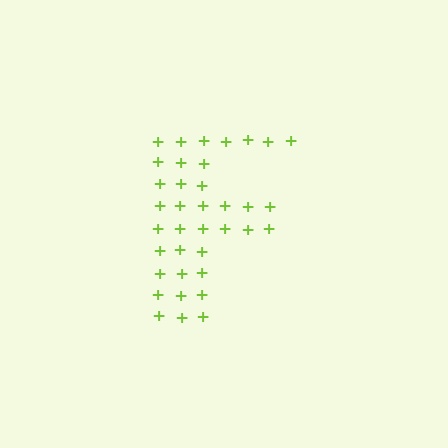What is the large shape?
The large shape is the letter F.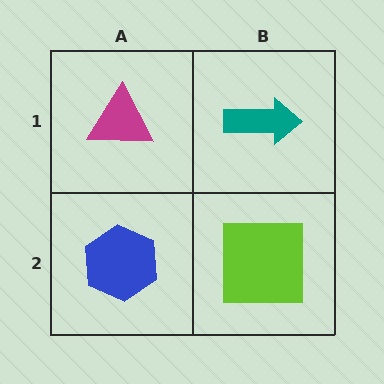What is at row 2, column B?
A lime square.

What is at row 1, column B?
A teal arrow.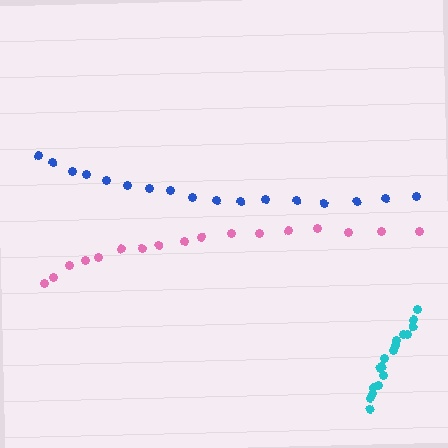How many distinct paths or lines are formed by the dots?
There are 3 distinct paths.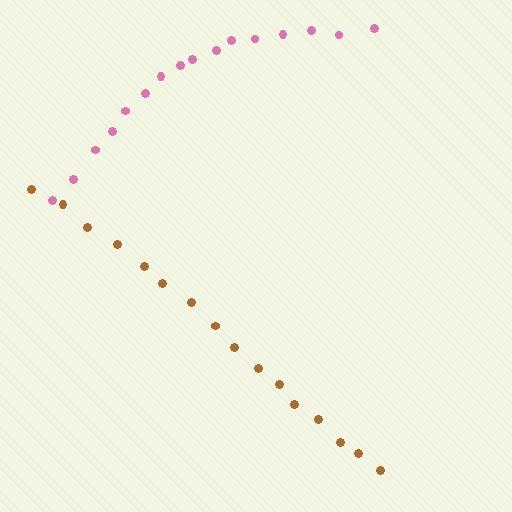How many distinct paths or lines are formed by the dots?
There are 2 distinct paths.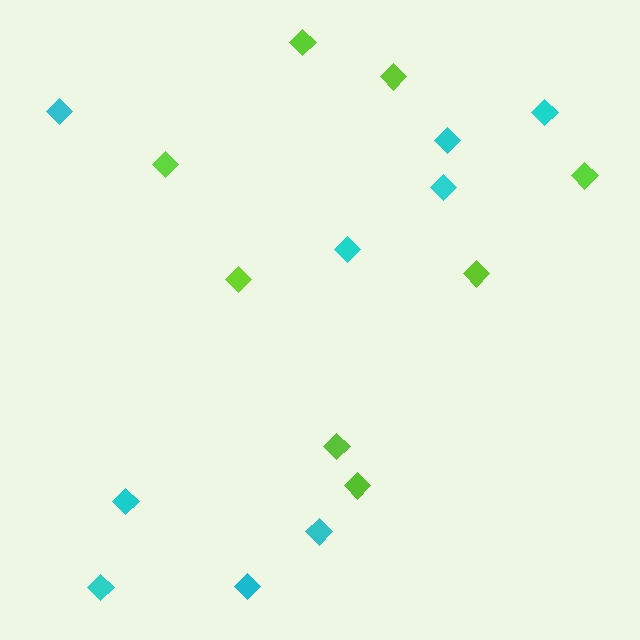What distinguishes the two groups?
There are 2 groups: one group of cyan diamonds (9) and one group of lime diamonds (8).